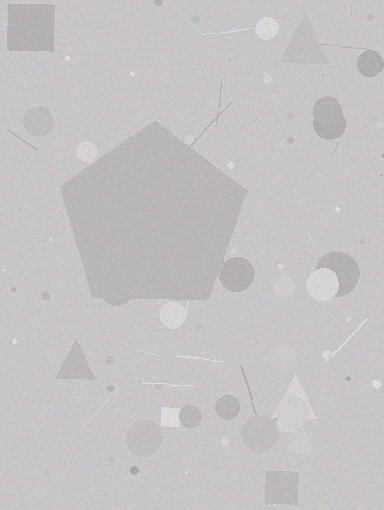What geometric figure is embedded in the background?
A pentagon is embedded in the background.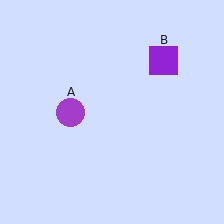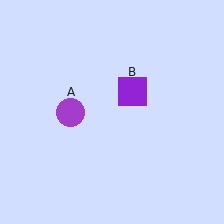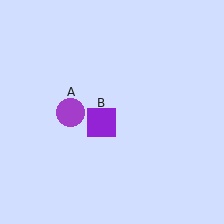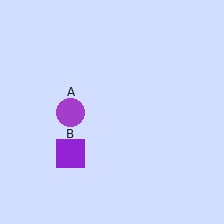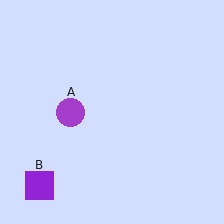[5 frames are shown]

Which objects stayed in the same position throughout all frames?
Purple circle (object A) remained stationary.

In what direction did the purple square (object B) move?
The purple square (object B) moved down and to the left.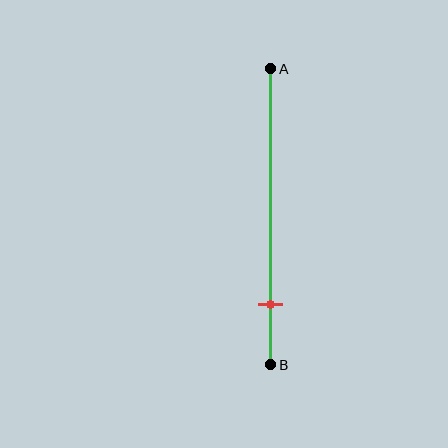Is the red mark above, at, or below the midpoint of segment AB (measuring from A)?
The red mark is below the midpoint of segment AB.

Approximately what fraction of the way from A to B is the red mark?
The red mark is approximately 80% of the way from A to B.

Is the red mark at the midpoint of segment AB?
No, the mark is at about 80% from A, not at the 50% midpoint.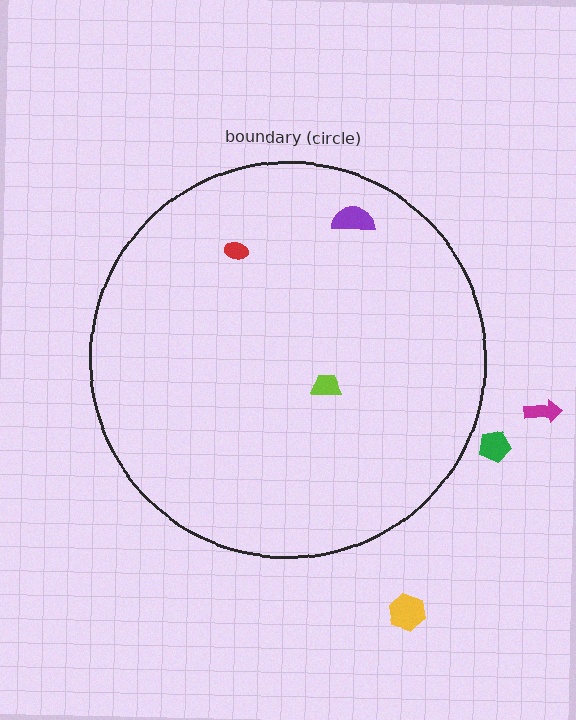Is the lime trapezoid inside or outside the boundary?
Inside.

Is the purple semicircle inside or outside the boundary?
Inside.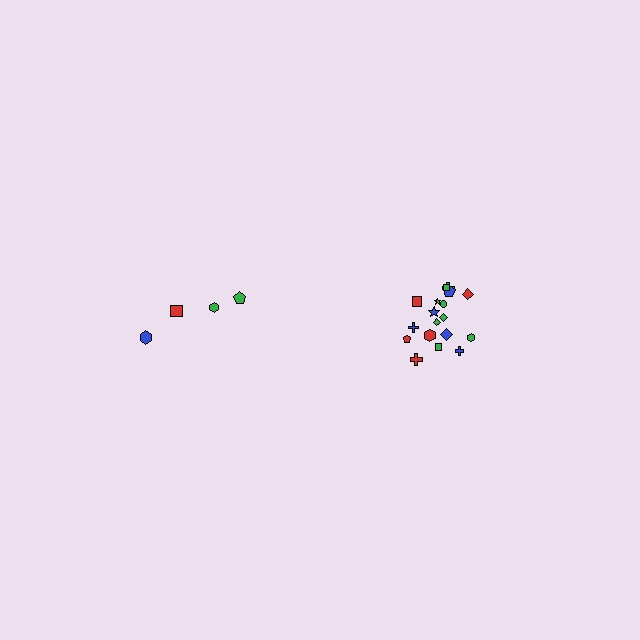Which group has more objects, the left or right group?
The right group.